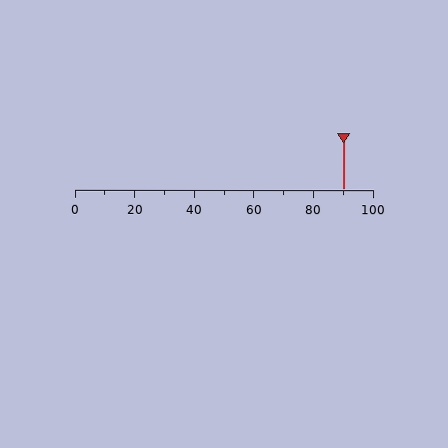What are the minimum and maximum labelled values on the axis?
The axis runs from 0 to 100.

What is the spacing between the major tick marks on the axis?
The major ticks are spaced 20 apart.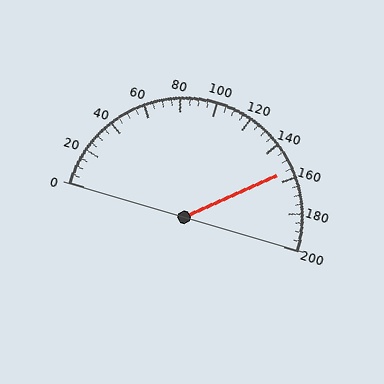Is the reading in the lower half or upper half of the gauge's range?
The reading is in the upper half of the range (0 to 200).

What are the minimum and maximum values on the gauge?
The gauge ranges from 0 to 200.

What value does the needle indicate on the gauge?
The needle indicates approximately 155.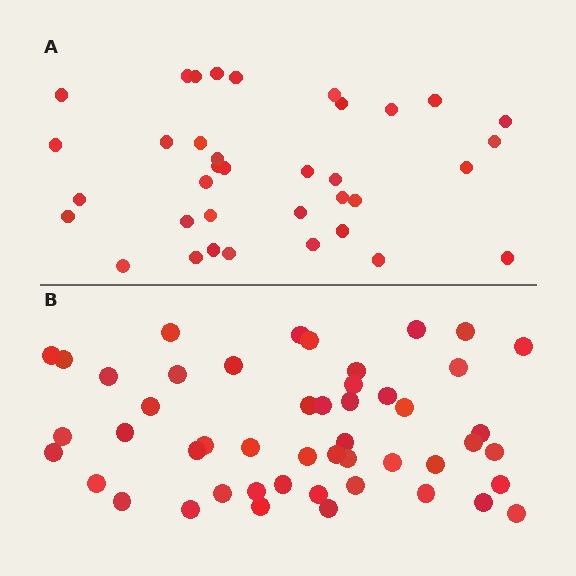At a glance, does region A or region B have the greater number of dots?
Region B (the bottom region) has more dots.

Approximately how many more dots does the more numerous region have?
Region B has approximately 15 more dots than region A.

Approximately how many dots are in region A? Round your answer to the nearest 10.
About 40 dots. (The exact count is 36, which rounds to 40.)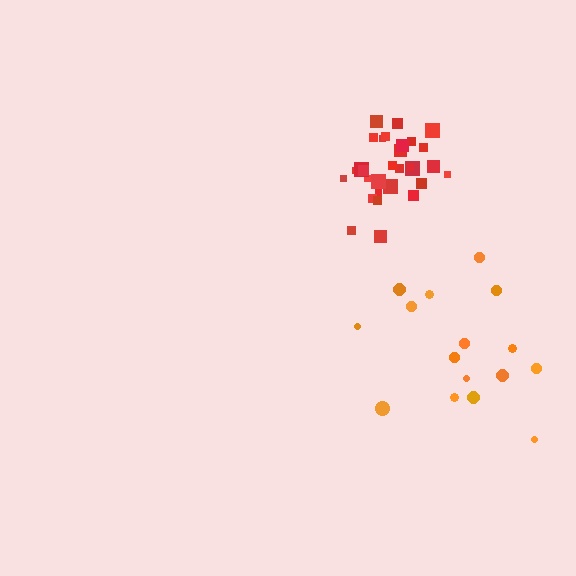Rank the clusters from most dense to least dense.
red, orange.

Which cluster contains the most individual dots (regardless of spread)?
Red (30).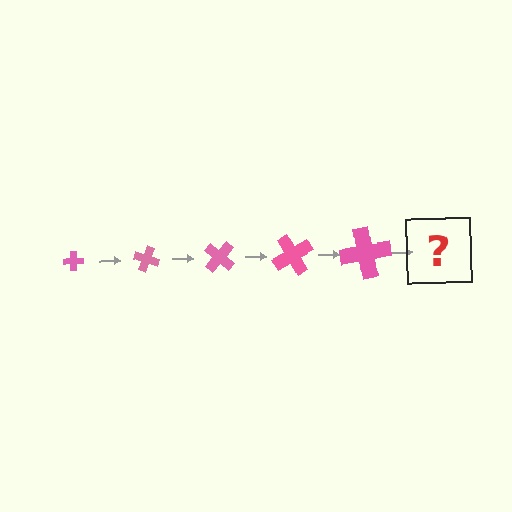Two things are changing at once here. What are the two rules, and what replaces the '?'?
The two rules are that the cross grows larger each step and it rotates 20 degrees each step. The '?' should be a cross, larger than the previous one and rotated 100 degrees from the start.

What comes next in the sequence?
The next element should be a cross, larger than the previous one and rotated 100 degrees from the start.